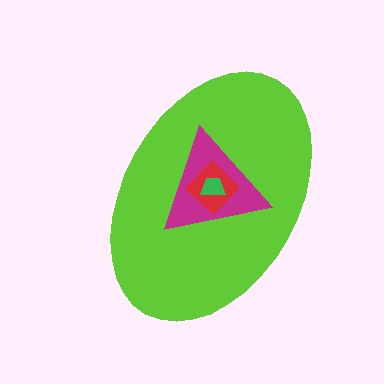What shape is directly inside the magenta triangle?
The red diamond.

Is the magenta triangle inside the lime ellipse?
Yes.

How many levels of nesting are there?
4.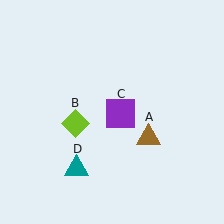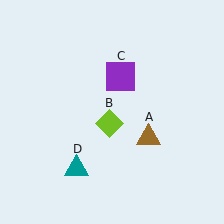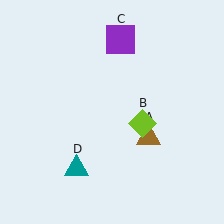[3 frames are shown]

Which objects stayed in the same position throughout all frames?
Brown triangle (object A) and teal triangle (object D) remained stationary.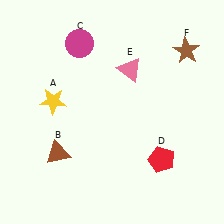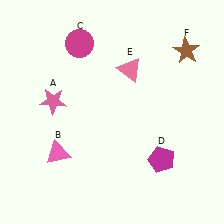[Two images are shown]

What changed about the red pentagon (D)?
In Image 1, D is red. In Image 2, it changed to magenta.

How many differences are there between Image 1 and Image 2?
There are 3 differences between the two images.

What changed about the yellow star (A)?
In Image 1, A is yellow. In Image 2, it changed to pink.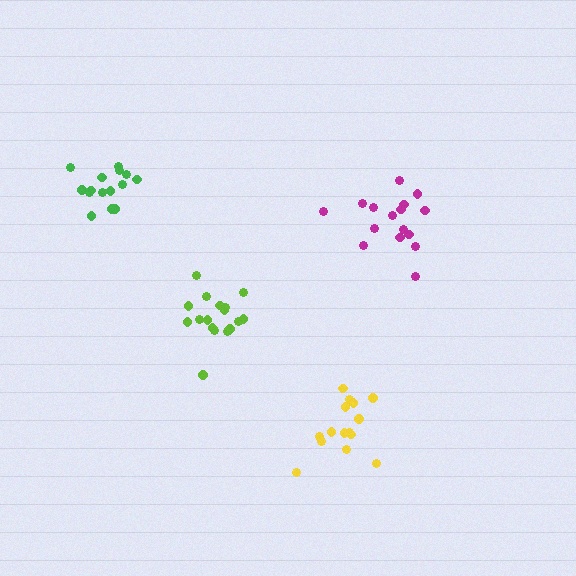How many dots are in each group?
Group 1: 15 dots, Group 2: 18 dots, Group 3: 16 dots, Group 4: 15 dots (64 total).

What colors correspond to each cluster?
The clusters are colored: green, lime, magenta, yellow.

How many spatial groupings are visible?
There are 4 spatial groupings.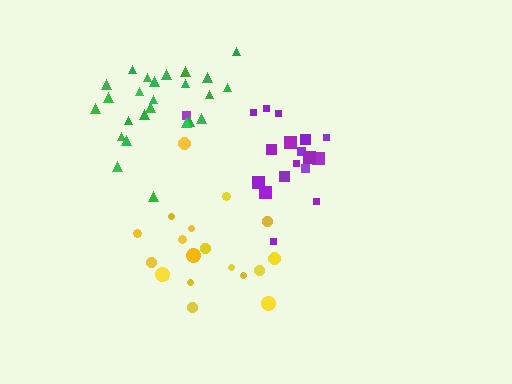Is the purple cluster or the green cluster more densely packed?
Green.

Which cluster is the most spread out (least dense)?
Yellow.